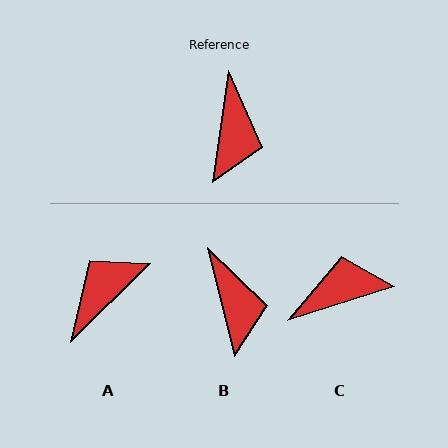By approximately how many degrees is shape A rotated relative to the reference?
Approximately 142 degrees counter-clockwise.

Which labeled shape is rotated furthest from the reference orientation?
A, about 142 degrees away.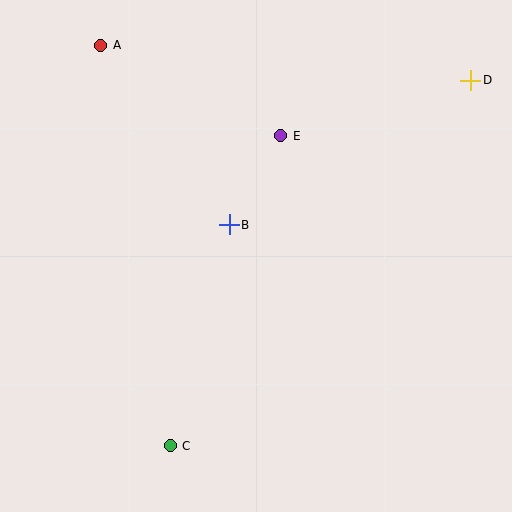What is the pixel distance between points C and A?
The distance between C and A is 406 pixels.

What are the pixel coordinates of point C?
Point C is at (170, 446).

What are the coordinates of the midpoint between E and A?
The midpoint between E and A is at (191, 90).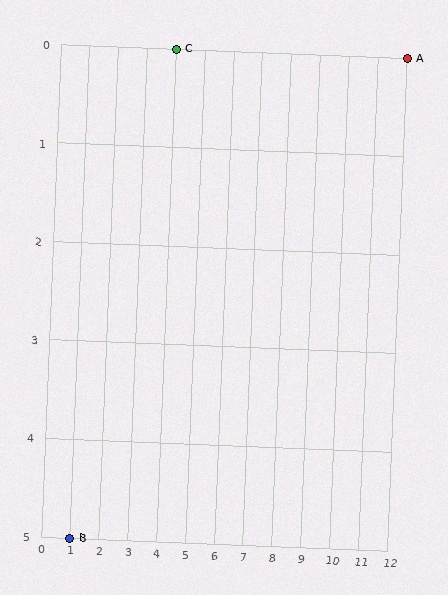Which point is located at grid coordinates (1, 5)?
Point B is at (1, 5).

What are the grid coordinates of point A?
Point A is at grid coordinates (12, 0).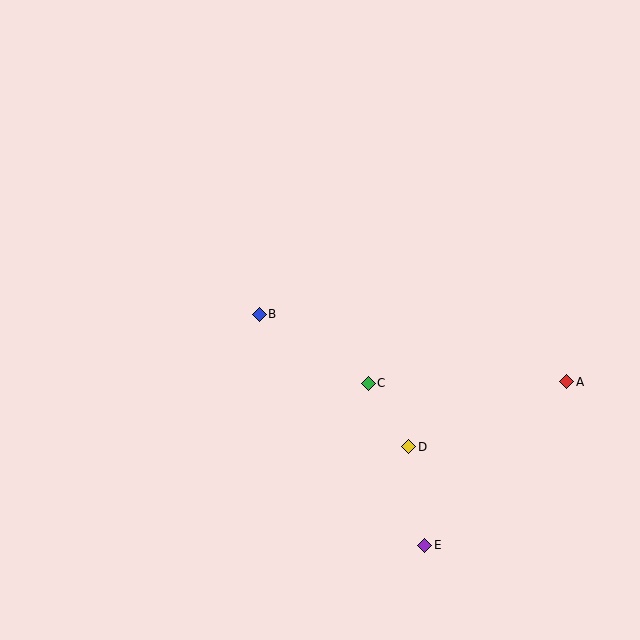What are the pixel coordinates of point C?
Point C is at (368, 383).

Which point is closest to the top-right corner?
Point A is closest to the top-right corner.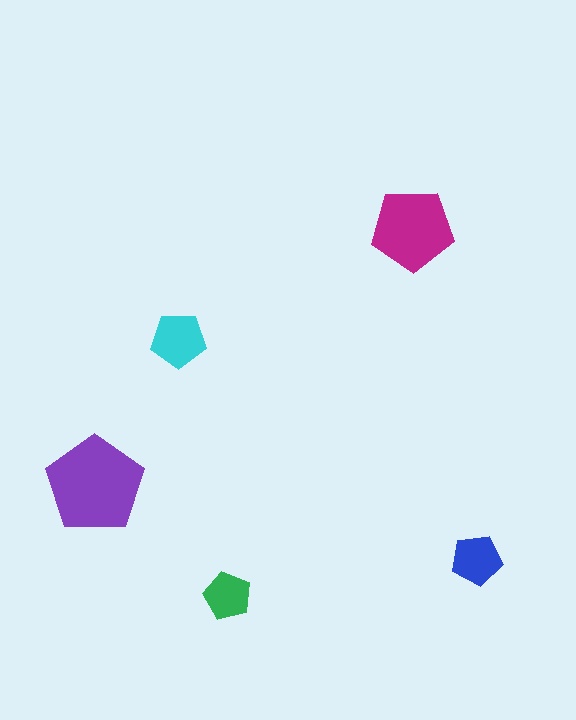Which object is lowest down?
The green pentagon is bottommost.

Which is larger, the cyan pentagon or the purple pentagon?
The purple one.